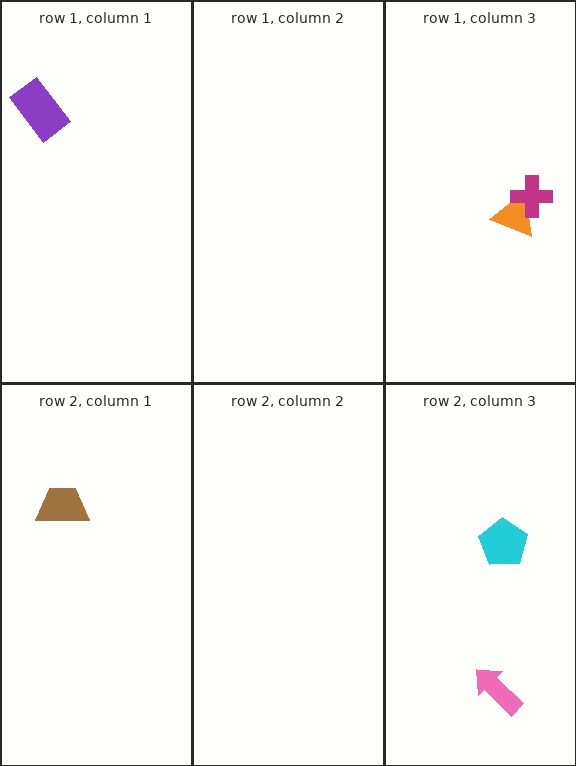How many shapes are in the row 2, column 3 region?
2.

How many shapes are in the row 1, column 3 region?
2.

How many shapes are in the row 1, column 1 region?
1.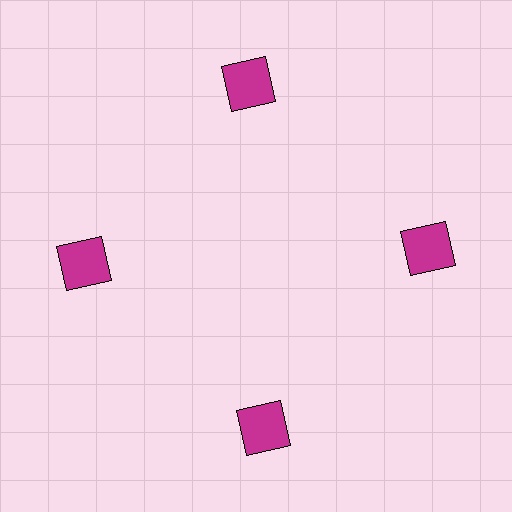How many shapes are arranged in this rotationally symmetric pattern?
There are 4 shapes, arranged in 4 groups of 1.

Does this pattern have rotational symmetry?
Yes, this pattern has 4-fold rotational symmetry. It looks the same after rotating 90 degrees around the center.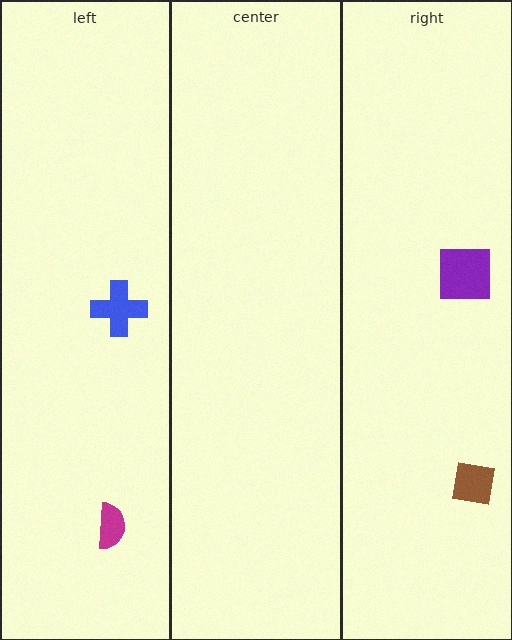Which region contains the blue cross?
The left region.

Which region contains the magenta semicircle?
The left region.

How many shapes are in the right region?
2.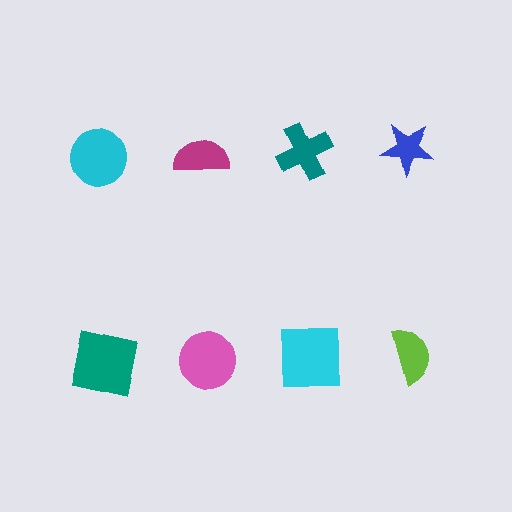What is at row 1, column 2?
A magenta semicircle.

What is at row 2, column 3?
A cyan square.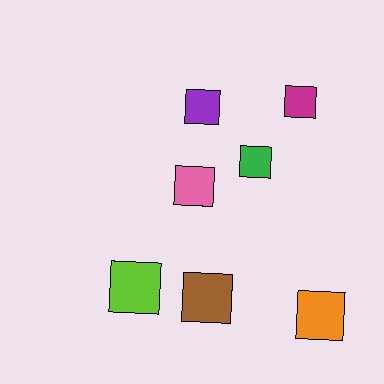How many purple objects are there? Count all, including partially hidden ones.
There is 1 purple object.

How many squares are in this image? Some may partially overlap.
There are 7 squares.